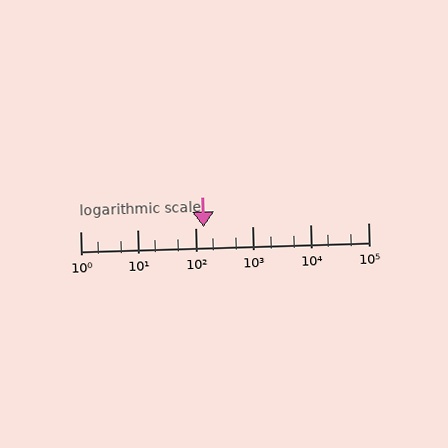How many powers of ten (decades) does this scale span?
The scale spans 5 decades, from 1 to 100000.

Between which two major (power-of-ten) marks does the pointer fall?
The pointer is between 100 and 1000.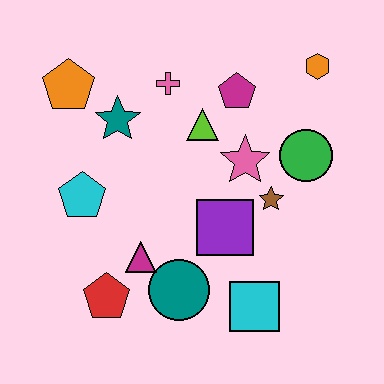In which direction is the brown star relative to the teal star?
The brown star is to the right of the teal star.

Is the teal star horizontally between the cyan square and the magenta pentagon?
No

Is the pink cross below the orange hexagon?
Yes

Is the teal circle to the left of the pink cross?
No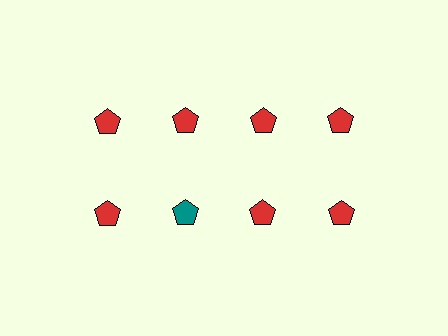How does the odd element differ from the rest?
It has a different color: teal instead of red.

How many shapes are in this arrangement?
There are 8 shapes arranged in a grid pattern.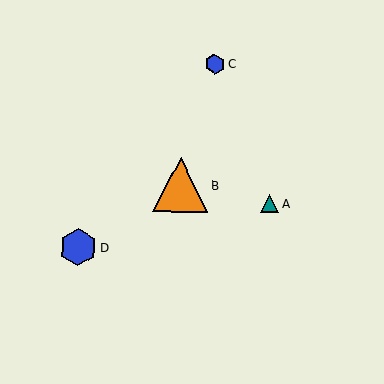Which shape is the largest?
The orange triangle (labeled B) is the largest.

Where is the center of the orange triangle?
The center of the orange triangle is at (180, 184).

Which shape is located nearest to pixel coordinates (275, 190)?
The teal triangle (labeled A) at (269, 203) is nearest to that location.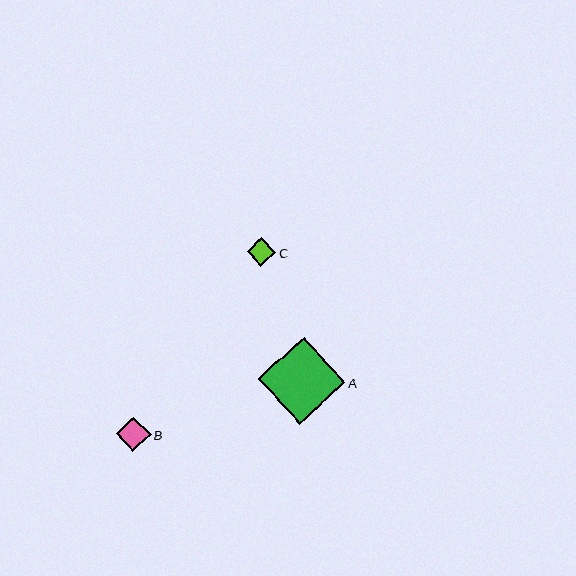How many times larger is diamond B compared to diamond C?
Diamond B is approximately 1.2 times the size of diamond C.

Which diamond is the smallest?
Diamond C is the smallest with a size of approximately 28 pixels.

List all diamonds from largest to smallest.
From largest to smallest: A, B, C.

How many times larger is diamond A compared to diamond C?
Diamond A is approximately 3.1 times the size of diamond C.